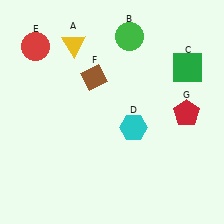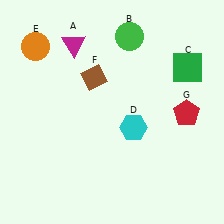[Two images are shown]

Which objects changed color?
A changed from yellow to magenta. E changed from red to orange.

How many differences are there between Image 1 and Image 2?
There are 2 differences between the two images.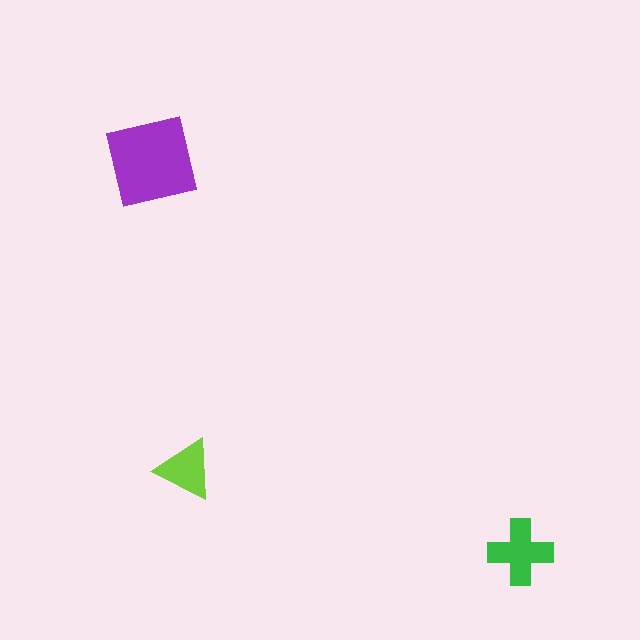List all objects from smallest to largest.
The lime triangle, the green cross, the purple square.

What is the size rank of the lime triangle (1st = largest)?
3rd.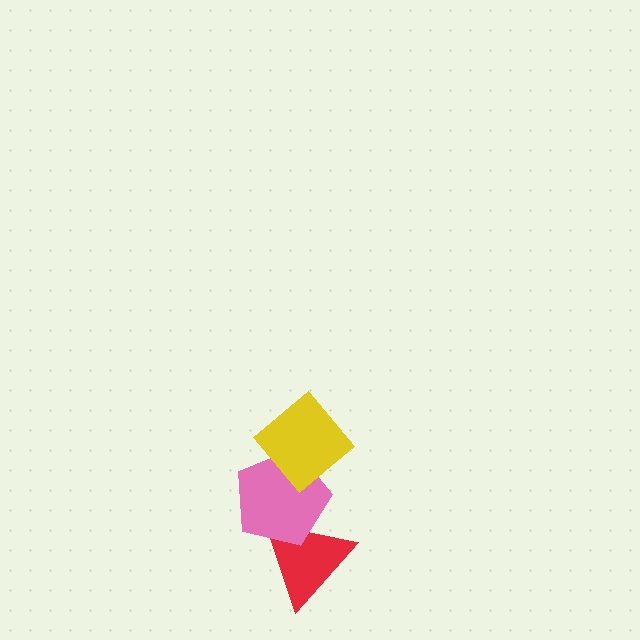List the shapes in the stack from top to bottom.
From top to bottom: the yellow diamond, the pink pentagon, the red triangle.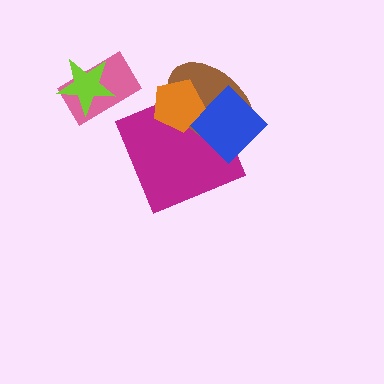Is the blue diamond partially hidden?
Yes, it is partially covered by another shape.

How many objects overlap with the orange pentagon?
3 objects overlap with the orange pentagon.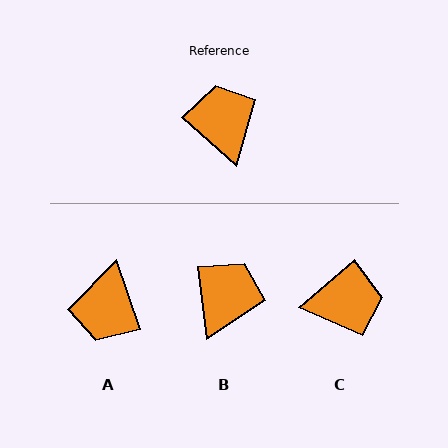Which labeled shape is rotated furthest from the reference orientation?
A, about 151 degrees away.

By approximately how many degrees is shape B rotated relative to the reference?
Approximately 41 degrees clockwise.